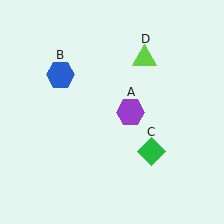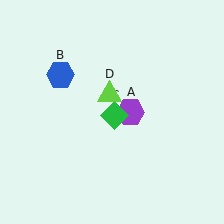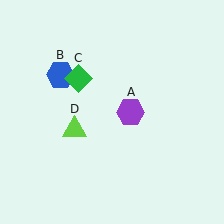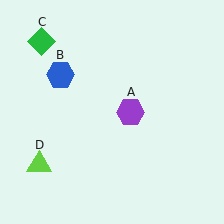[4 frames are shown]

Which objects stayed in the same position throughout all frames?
Purple hexagon (object A) and blue hexagon (object B) remained stationary.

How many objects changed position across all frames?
2 objects changed position: green diamond (object C), lime triangle (object D).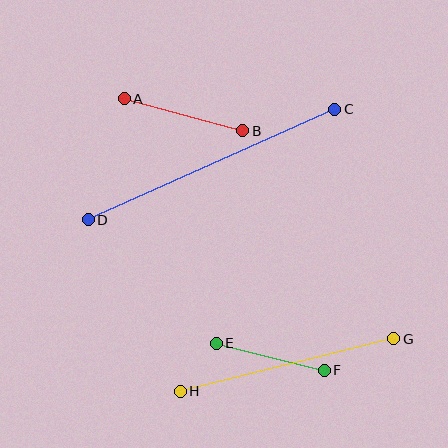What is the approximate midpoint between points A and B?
The midpoint is at approximately (183, 115) pixels.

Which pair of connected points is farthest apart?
Points C and D are farthest apart.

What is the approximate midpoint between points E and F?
The midpoint is at approximately (270, 357) pixels.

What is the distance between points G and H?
The distance is approximately 220 pixels.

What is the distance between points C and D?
The distance is approximately 270 pixels.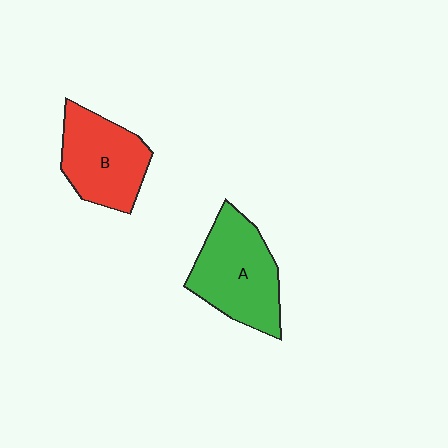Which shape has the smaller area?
Shape B (red).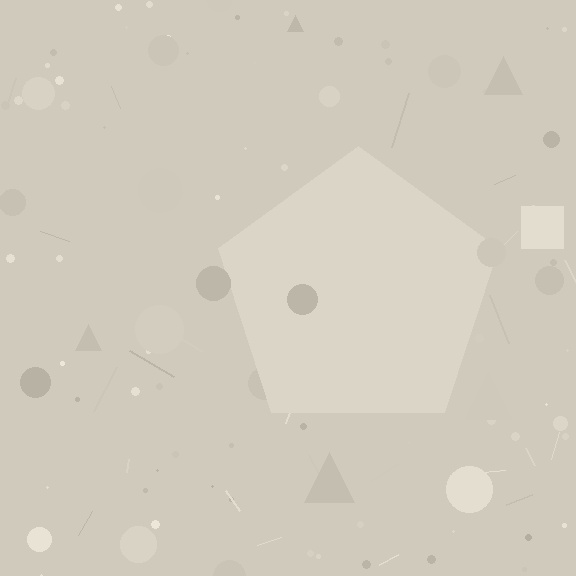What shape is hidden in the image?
A pentagon is hidden in the image.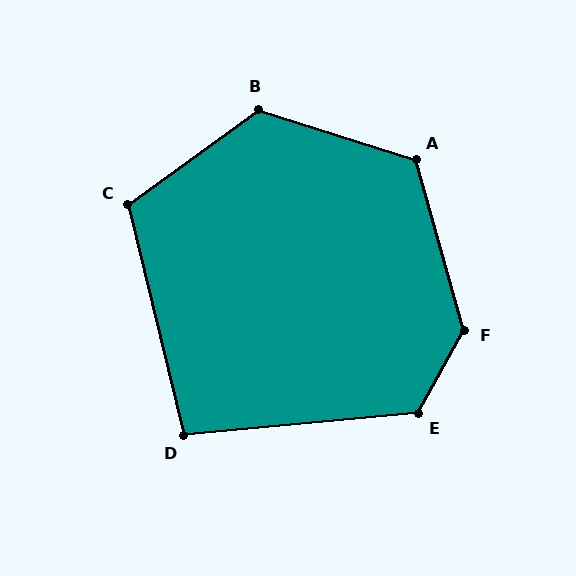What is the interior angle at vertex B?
Approximately 126 degrees (obtuse).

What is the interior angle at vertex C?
Approximately 112 degrees (obtuse).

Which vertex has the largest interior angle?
F, at approximately 136 degrees.